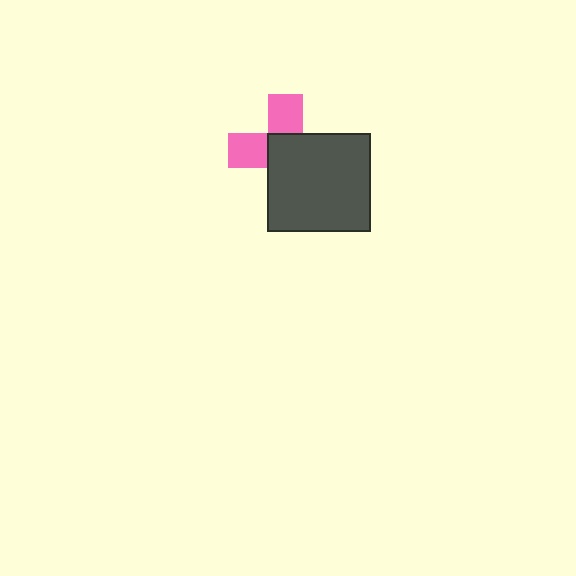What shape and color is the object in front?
The object in front is a dark gray rectangle.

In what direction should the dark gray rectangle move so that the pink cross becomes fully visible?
The dark gray rectangle should move toward the lower-right. That is the shortest direction to clear the overlap and leave the pink cross fully visible.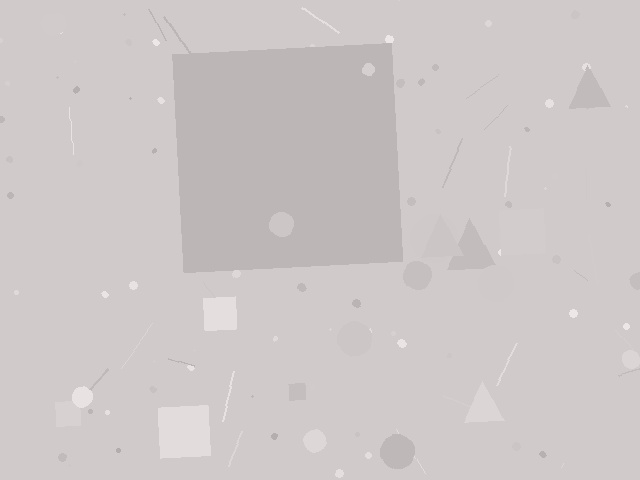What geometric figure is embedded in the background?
A square is embedded in the background.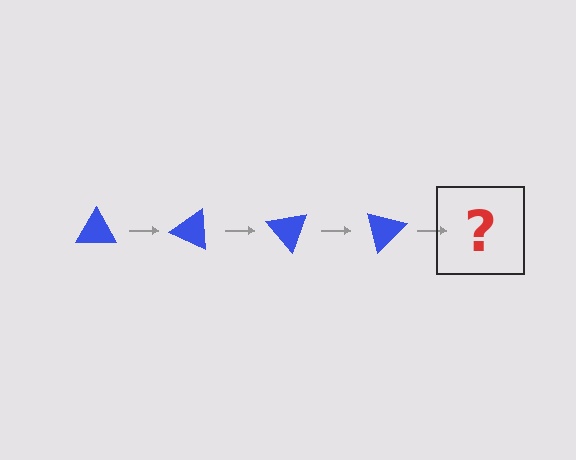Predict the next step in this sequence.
The next step is a blue triangle rotated 100 degrees.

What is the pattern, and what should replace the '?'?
The pattern is that the triangle rotates 25 degrees each step. The '?' should be a blue triangle rotated 100 degrees.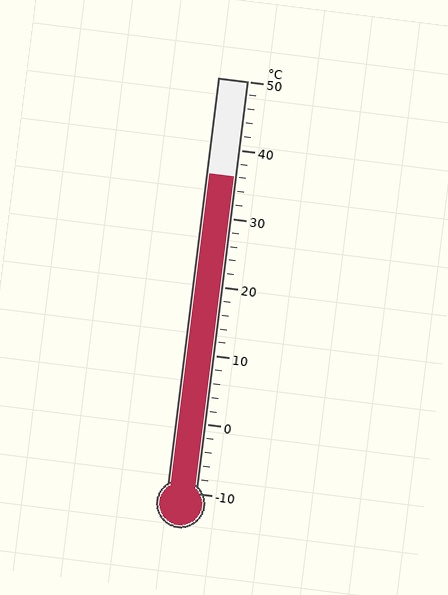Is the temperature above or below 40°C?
The temperature is below 40°C.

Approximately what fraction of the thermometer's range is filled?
The thermometer is filled to approximately 75% of its range.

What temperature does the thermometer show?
The thermometer shows approximately 36°C.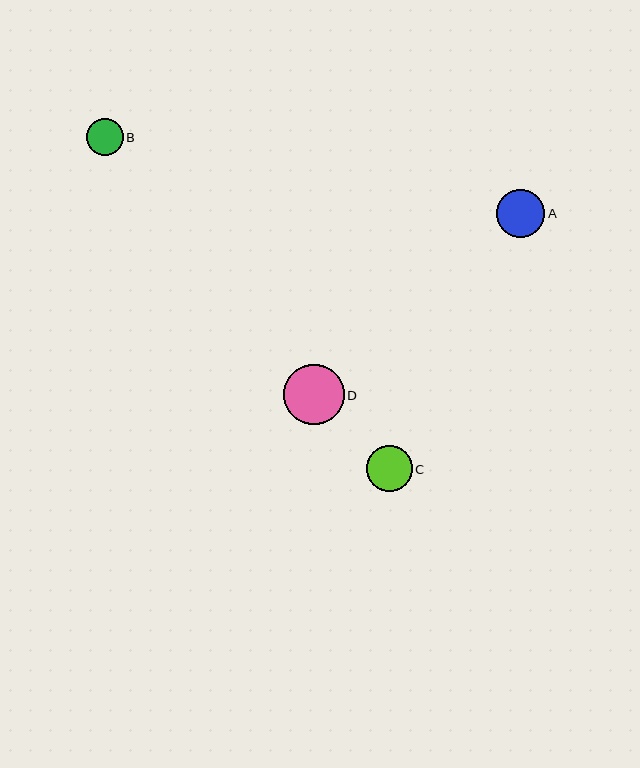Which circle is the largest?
Circle D is the largest with a size of approximately 60 pixels.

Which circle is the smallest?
Circle B is the smallest with a size of approximately 37 pixels.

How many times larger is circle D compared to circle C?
Circle D is approximately 1.3 times the size of circle C.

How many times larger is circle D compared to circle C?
Circle D is approximately 1.3 times the size of circle C.